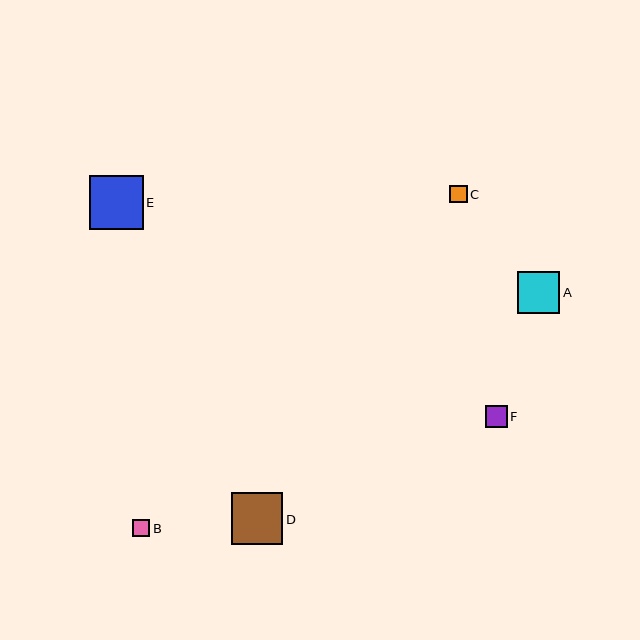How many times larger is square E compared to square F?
Square E is approximately 2.4 times the size of square F.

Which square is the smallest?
Square B is the smallest with a size of approximately 17 pixels.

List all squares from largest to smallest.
From largest to smallest: E, D, A, F, C, B.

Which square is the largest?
Square E is the largest with a size of approximately 54 pixels.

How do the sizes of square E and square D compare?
Square E and square D are approximately the same size.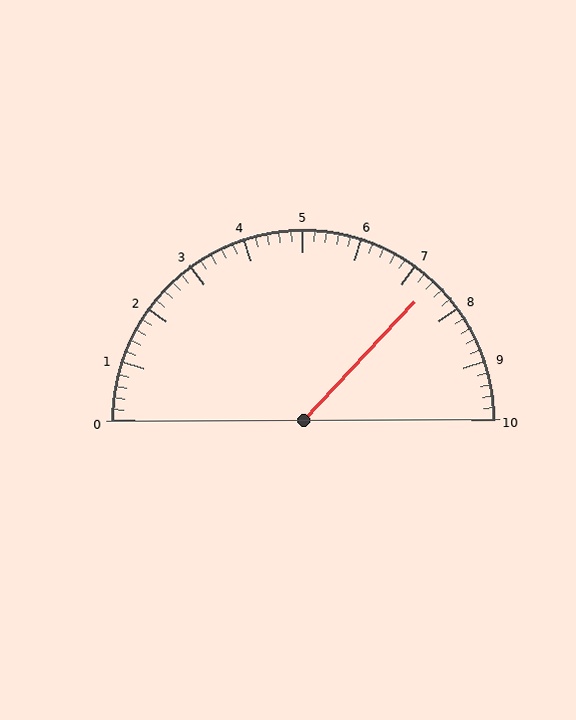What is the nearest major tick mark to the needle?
The nearest major tick mark is 7.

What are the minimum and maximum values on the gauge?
The gauge ranges from 0 to 10.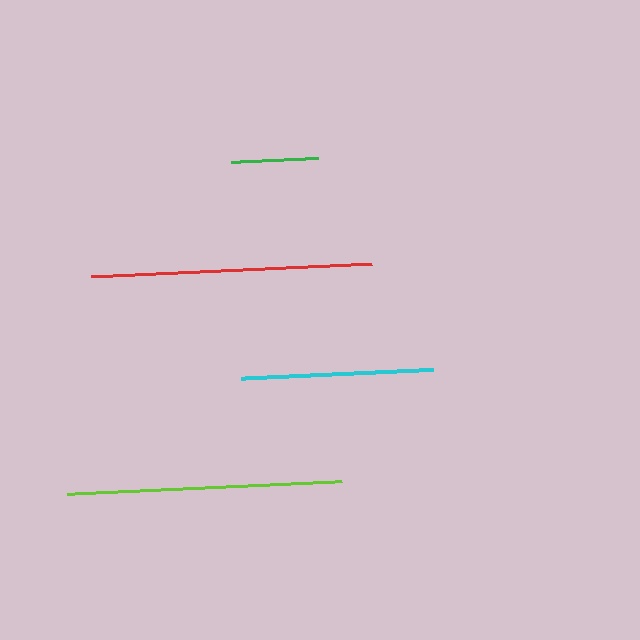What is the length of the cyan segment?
The cyan segment is approximately 193 pixels long.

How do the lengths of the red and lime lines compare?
The red and lime lines are approximately the same length.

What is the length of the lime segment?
The lime segment is approximately 275 pixels long.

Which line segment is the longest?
The red line is the longest at approximately 281 pixels.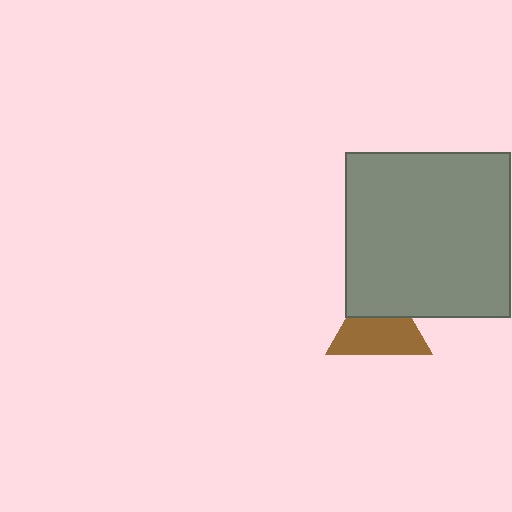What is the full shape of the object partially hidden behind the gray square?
The partially hidden object is a brown triangle.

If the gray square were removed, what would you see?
You would see the complete brown triangle.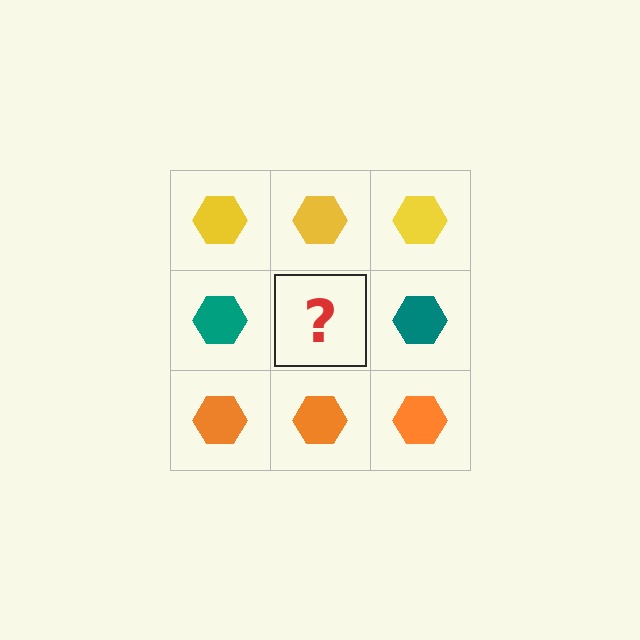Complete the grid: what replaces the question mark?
The question mark should be replaced with a teal hexagon.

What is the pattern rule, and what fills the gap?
The rule is that each row has a consistent color. The gap should be filled with a teal hexagon.